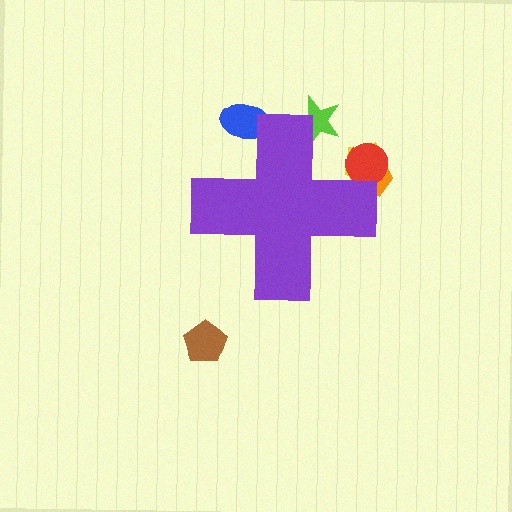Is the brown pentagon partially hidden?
No, the brown pentagon is fully visible.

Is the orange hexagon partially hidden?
Yes, the orange hexagon is partially hidden behind the purple cross.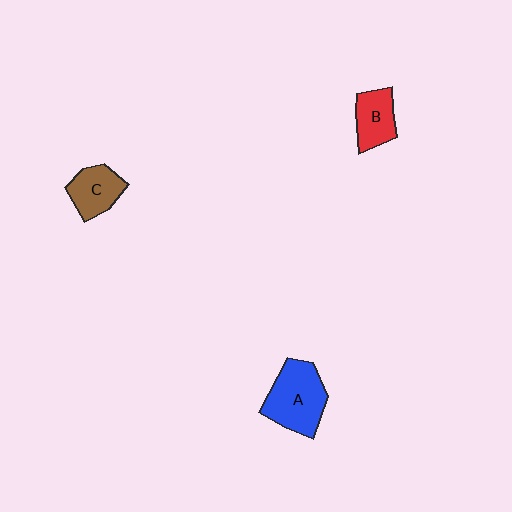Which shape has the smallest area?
Shape B (red).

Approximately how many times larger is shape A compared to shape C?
Approximately 1.6 times.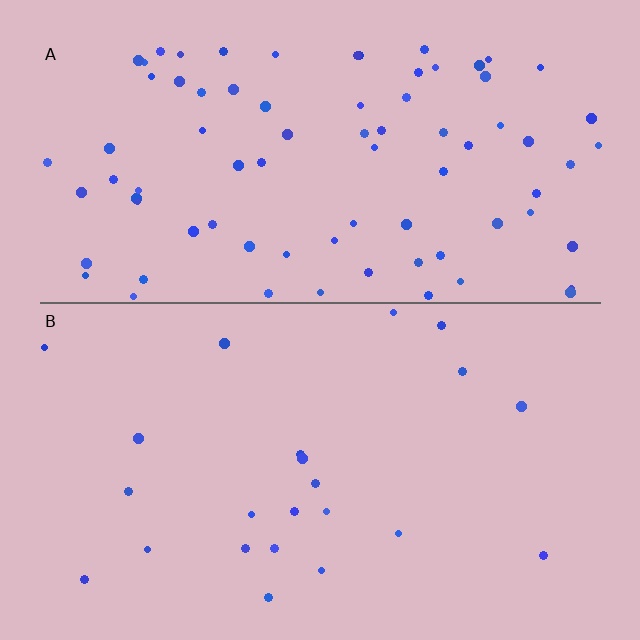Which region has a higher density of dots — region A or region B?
A (the top).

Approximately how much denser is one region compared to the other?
Approximately 3.5× — region A over region B.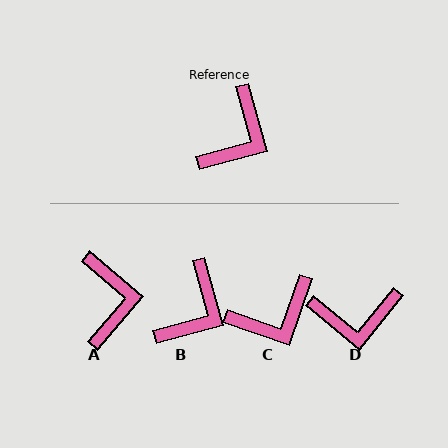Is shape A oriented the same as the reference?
No, it is off by about 34 degrees.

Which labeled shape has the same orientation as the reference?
B.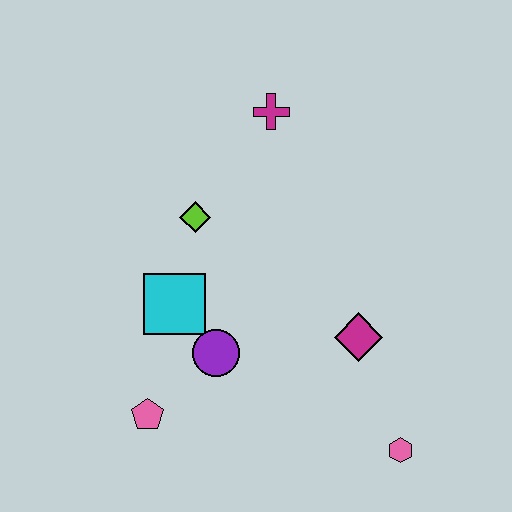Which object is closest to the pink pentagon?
The purple circle is closest to the pink pentagon.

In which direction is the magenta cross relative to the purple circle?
The magenta cross is above the purple circle.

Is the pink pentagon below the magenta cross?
Yes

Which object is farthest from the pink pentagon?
The magenta cross is farthest from the pink pentagon.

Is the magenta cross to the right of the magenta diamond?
No